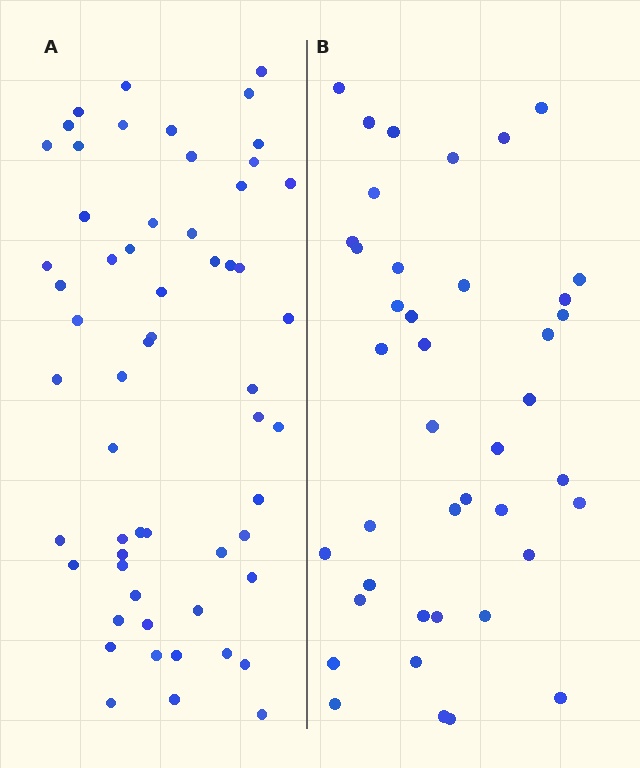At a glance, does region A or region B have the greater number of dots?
Region A (the left region) has more dots.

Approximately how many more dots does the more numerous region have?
Region A has approximately 15 more dots than region B.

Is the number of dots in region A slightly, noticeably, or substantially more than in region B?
Region A has noticeably more, but not dramatically so. The ratio is roughly 1.4 to 1.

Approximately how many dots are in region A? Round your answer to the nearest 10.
About 60 dots. (The exact count is 58, which rounds to 60.)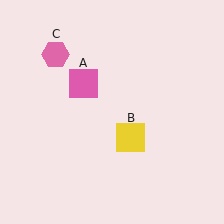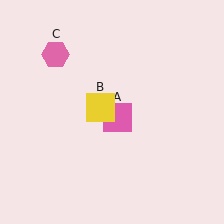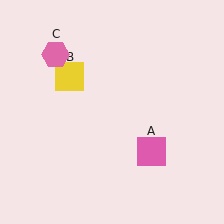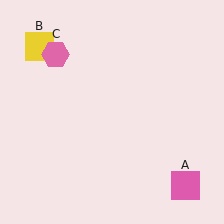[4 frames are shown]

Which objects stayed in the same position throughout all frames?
Pink hexagon (object C) remained stationary.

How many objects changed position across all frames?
2 objects changed position: pink square (object A), yellow square (object B).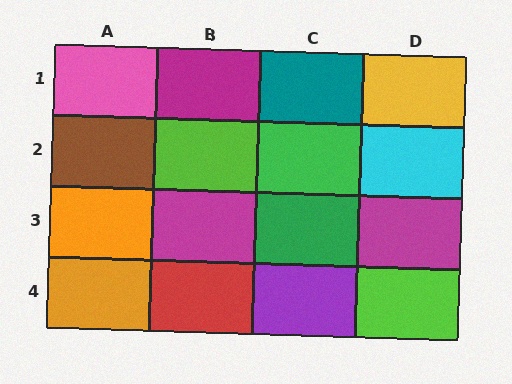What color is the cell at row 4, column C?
Purple.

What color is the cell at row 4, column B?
Red.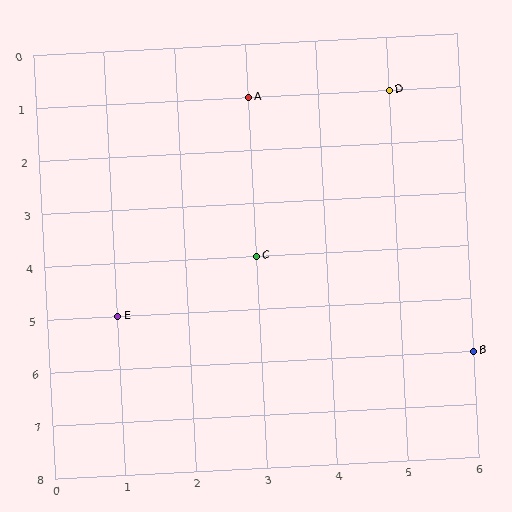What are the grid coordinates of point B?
Point B is at grid coordinates (6, 6).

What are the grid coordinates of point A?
Point A is at grid coordinates (3, 1).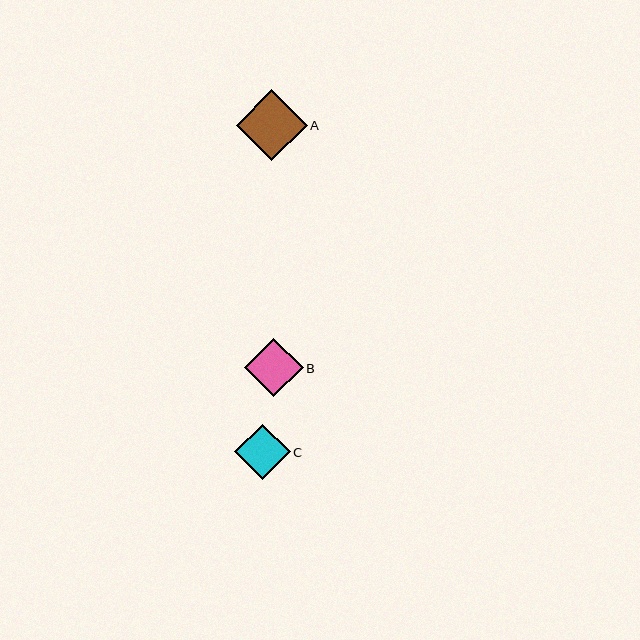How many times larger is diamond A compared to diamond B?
Diamond A is approximately 1.2 times the size of diamond B.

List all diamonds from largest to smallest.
From largest to smallest: A, B, C.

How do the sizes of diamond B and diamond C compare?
Diamond B and diamond C are approximately the same size.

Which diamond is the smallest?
Diamond C is the smallest with a size of approximately 56 pixels.